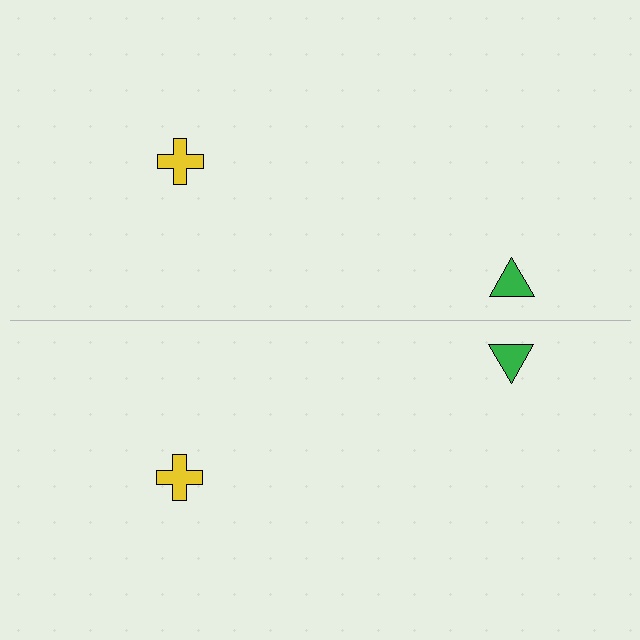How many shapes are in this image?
There are 4 shapes in this image.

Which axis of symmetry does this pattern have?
The pattern has a horizontal axis of symmetry running through the center of the image.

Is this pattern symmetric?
Yes, this pattern has bilateral (reflection) symmetry.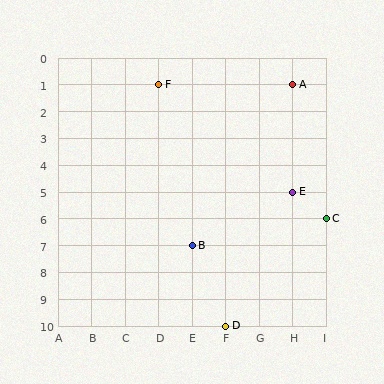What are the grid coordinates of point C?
Point C is at grid coordinates (I, 6).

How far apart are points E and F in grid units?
Points E and F are 4 columns and 4 rows apart (about 5.7 grid units diagonally).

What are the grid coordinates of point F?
Point F is at grid coordinates (D, 1).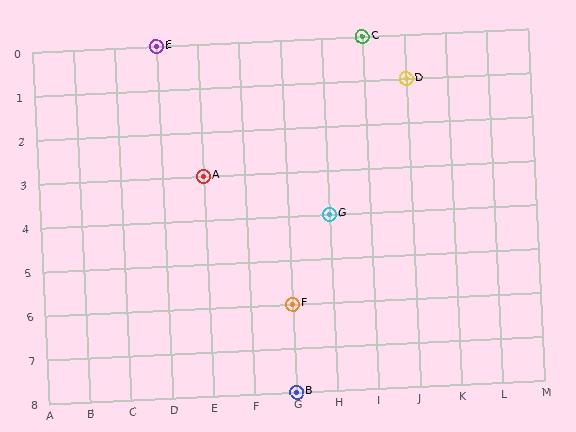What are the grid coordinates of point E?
Point E is at grid coordinates (D, 0).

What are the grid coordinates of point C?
Point C is at grid coordinates (I, 0).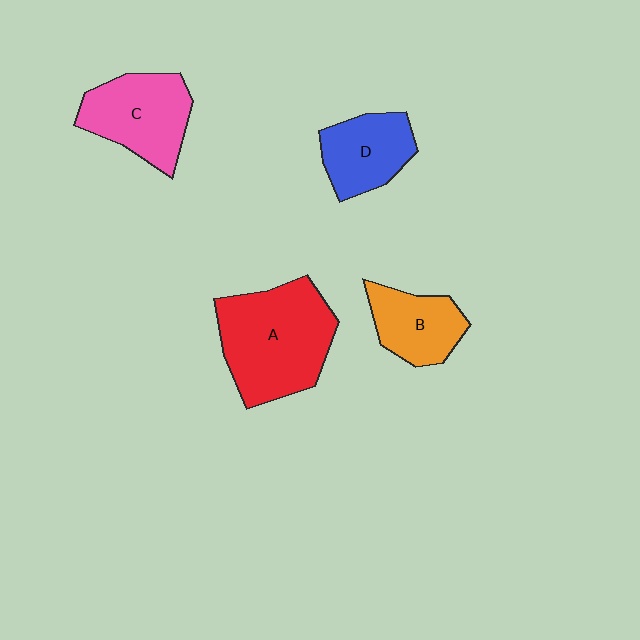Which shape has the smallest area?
Shape B (orange).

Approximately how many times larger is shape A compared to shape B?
Approximately 1.9 times.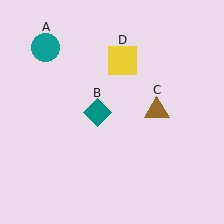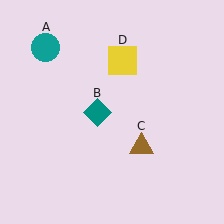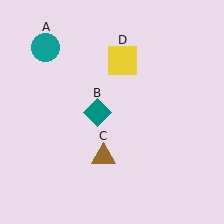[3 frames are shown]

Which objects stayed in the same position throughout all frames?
Teal circle (object A) and teal diamond (object B) and yellow square (object D) remained stationary.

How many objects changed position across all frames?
1 object changed position: brown triangle (object C).